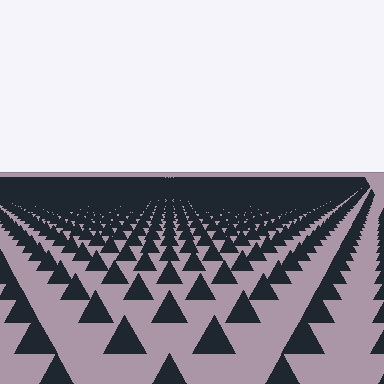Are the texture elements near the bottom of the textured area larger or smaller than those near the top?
Larger. Near the bottom, elements are closer to the viewer and appear at a bigger on-screen size.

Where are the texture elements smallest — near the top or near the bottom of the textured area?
Near the top.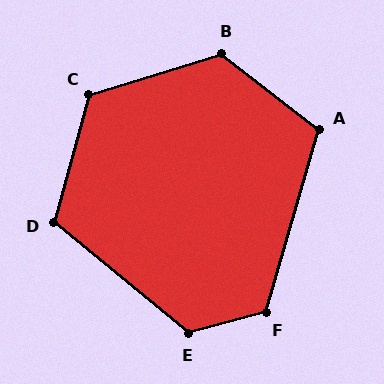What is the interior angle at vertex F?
Approximately 121 degrees (obtuse).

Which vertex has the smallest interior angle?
A, at approximately 112 degrees.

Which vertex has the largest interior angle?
E, at approximately 125 degrees.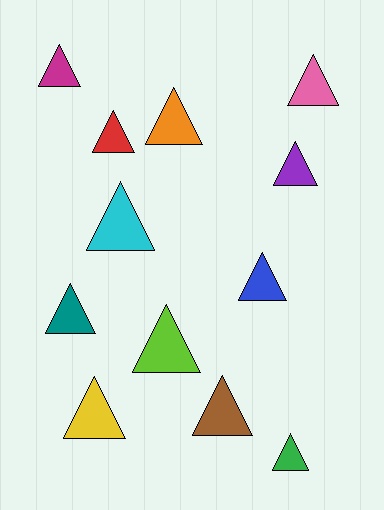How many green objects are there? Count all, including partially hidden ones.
There is 1 green object.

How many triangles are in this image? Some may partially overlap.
There are 12 triangles.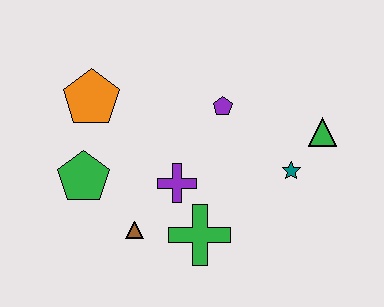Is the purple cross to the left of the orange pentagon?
No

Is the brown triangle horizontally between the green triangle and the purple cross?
No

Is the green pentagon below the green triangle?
Yes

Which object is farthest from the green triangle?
The green pentagon is farthest from the green triangle.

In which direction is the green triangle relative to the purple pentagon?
The green triangle is to the right of the purple pentagon.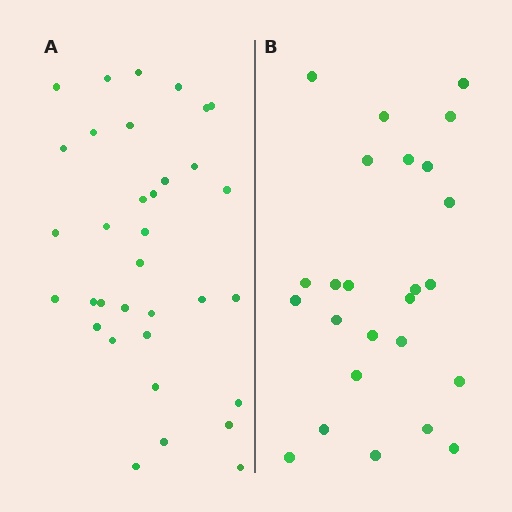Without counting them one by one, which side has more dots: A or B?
Region A (the left region) has more dots.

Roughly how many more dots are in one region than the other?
Region A has roughly 8 or so more dots than region B.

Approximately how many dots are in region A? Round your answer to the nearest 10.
About 30 dots. (The exact count is 34, which rounds to 30.)